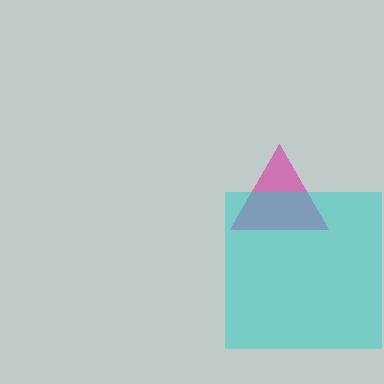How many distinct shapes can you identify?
There are 2 distinct shapes: a magenta triangle, a cyan square.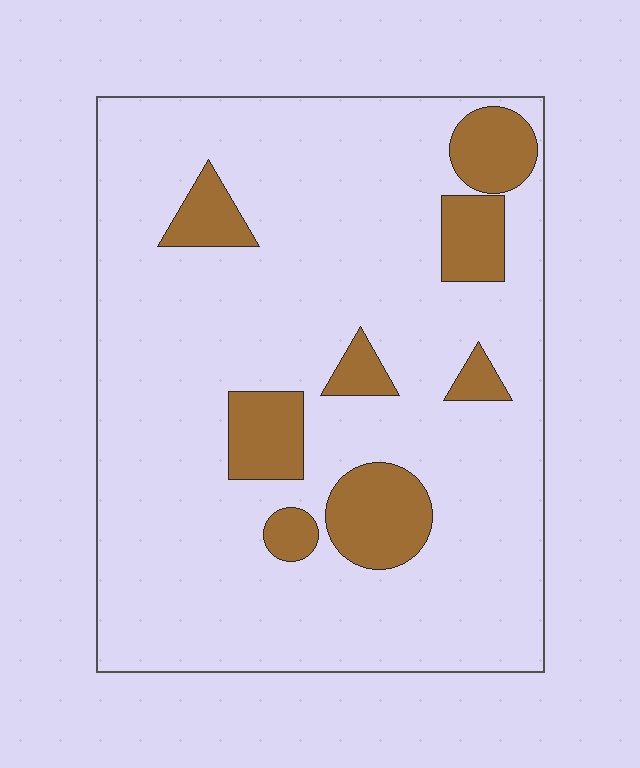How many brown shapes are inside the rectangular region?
8.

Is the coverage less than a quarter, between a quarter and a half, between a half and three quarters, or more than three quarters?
Less than a quarter.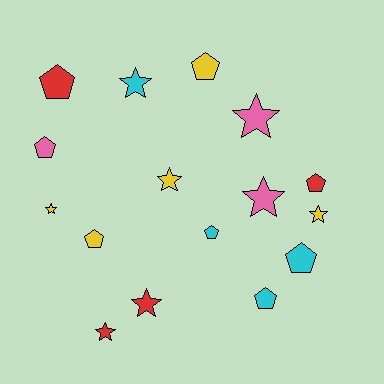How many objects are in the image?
There are 16 objects.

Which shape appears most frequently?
Pentagon, with 8 objects.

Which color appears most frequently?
Yellow, with 5 objects.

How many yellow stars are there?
There are 3 yellow stars.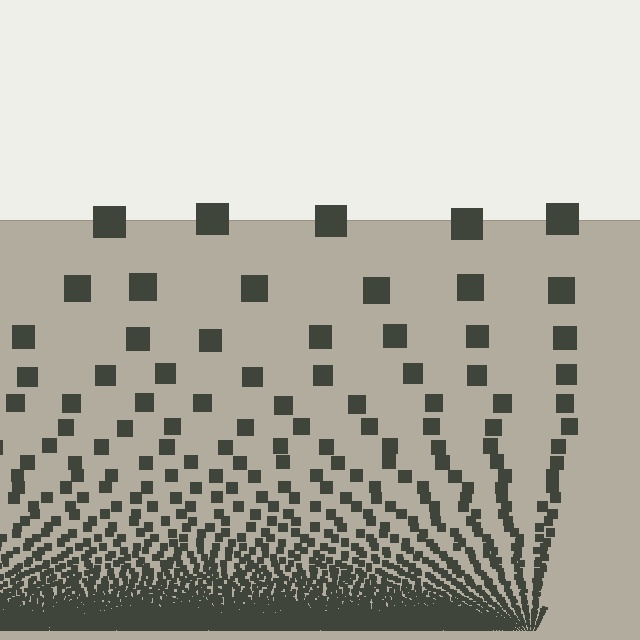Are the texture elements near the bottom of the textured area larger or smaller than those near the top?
Smaller. The gradient is inverted — elements near the bottom are smaller and denser.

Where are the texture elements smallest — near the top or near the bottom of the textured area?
Near the bottom.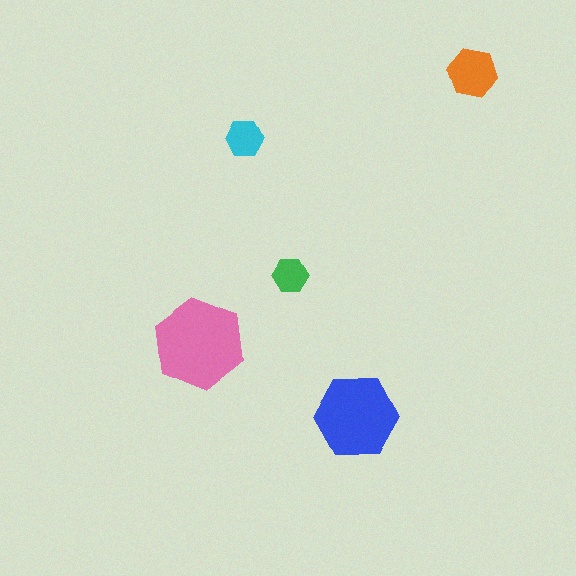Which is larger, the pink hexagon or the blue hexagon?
The pink one.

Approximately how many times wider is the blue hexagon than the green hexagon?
About 2.5 times wider.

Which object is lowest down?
The blue hexagon is bottommost.